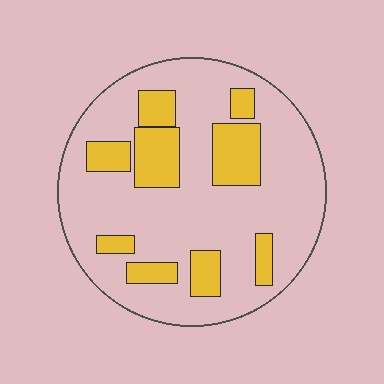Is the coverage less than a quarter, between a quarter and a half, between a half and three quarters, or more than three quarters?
Less than a quarter.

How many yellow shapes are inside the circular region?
9.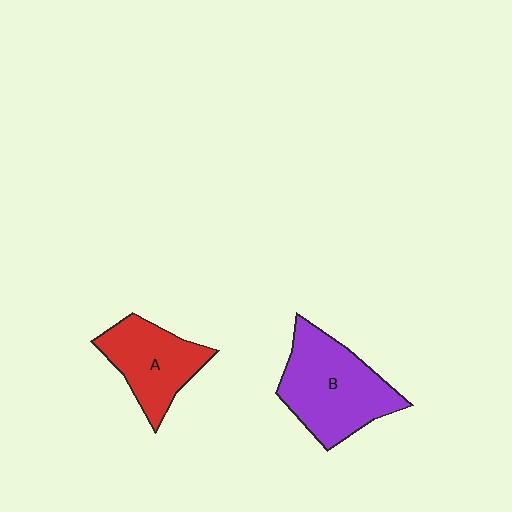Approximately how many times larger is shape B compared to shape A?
Approximately 1.4 times.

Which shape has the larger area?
Shape B (purple).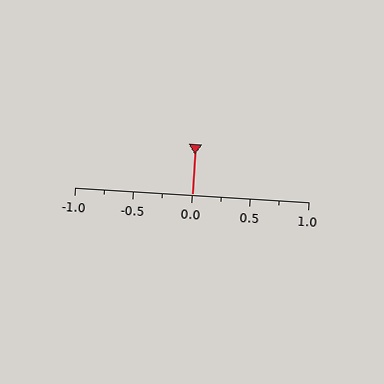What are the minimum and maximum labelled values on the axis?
The axis runs from -1.0 to 1.0.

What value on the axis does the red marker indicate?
The marker indicates approximately 0.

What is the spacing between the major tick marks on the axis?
The major ticks are spaced 0.5 apart.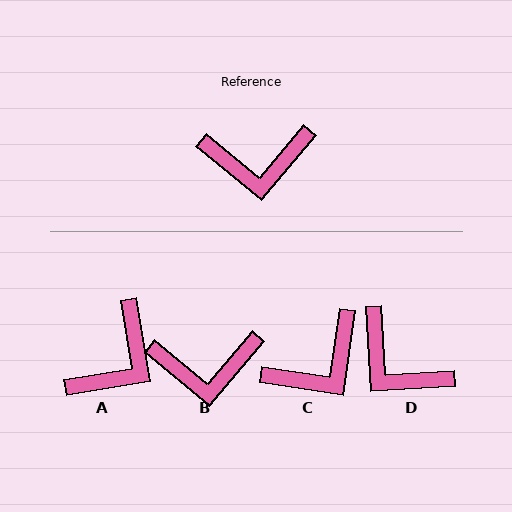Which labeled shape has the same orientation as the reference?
B.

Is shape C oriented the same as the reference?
No, it is off by about 31 degrees.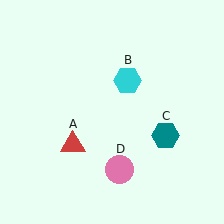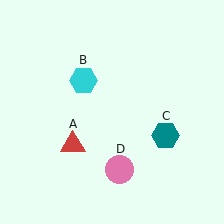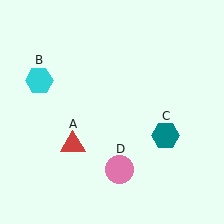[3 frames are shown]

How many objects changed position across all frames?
1 object changed position: cyan hexagon (object B).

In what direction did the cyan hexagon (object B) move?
The cyan hexagon (object B) moved left.